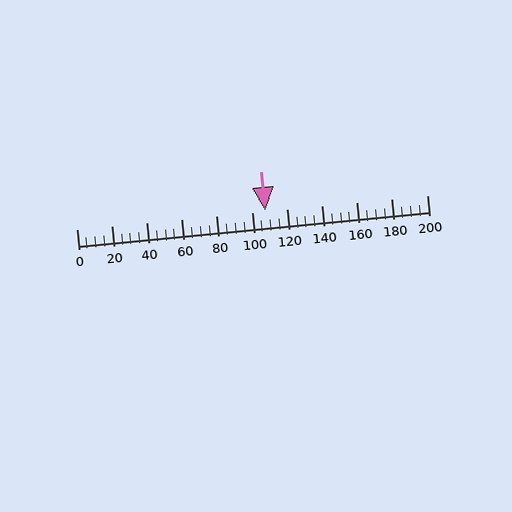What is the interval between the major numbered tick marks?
The major tick marks are spaced 20 units apart.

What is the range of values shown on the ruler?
The ruler shows values from 0 to 200.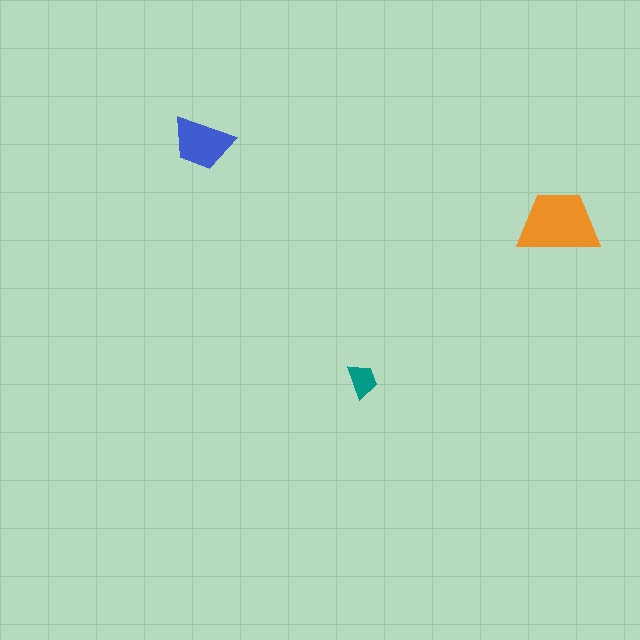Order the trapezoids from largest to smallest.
the orange one, the blue one, the teal one.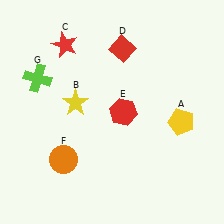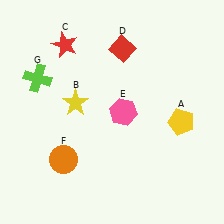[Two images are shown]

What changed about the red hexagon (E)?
In Image 1, E is red. In Image 2, it changed to pink.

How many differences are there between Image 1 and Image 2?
There is 1 difference between the two images.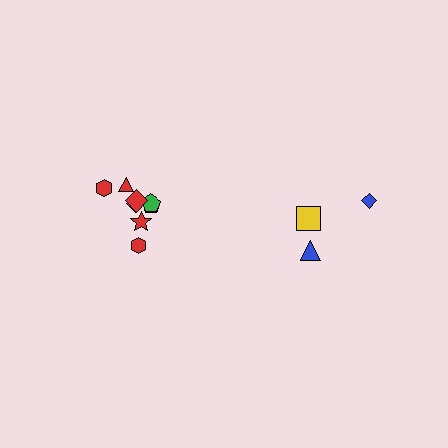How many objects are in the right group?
There are 3 objects.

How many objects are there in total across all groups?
There are 11 objects.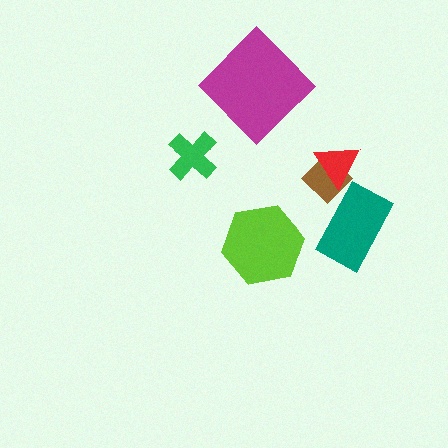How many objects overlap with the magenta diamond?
0 objects overlap with the magenta diamond.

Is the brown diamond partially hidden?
Yes, it is partially covered by another shape.